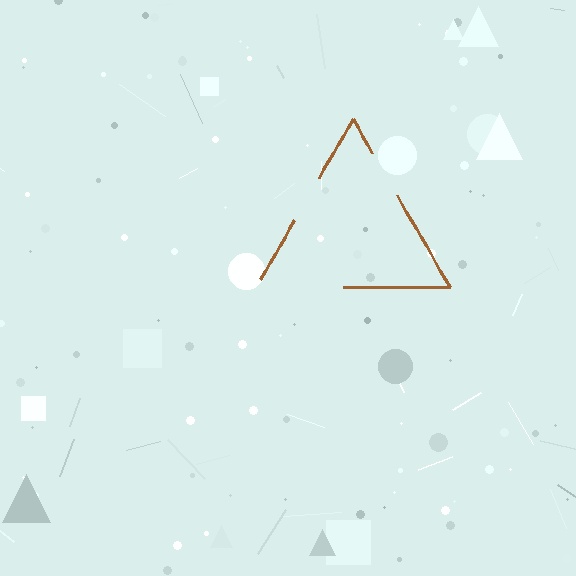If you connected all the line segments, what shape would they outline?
They would outline a triangle.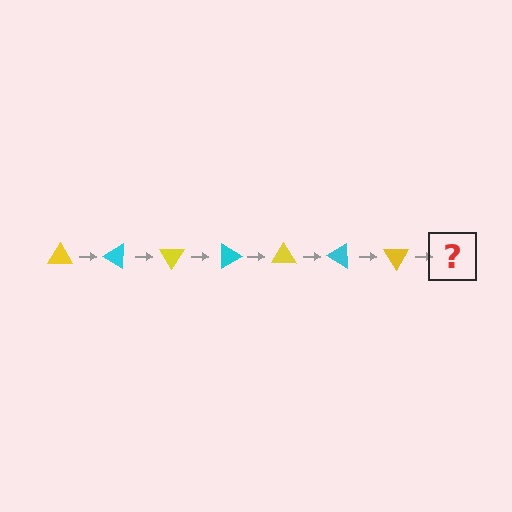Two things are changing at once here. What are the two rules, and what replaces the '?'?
The two rules are that it rotates 30 degrees each step and the color cycles through yellow and cyan. The '?' should be a cyan triangle, rotated 210 degrees from the start.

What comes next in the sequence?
The next element should be a cyan triangle, rotated 210 degrees from the start.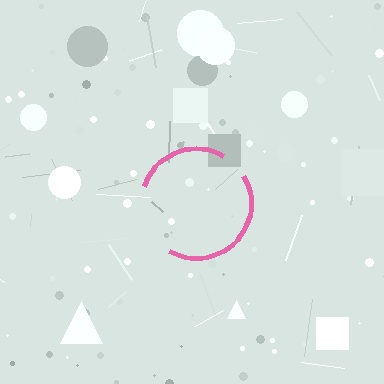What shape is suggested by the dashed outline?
The dashed outline suggests a circle.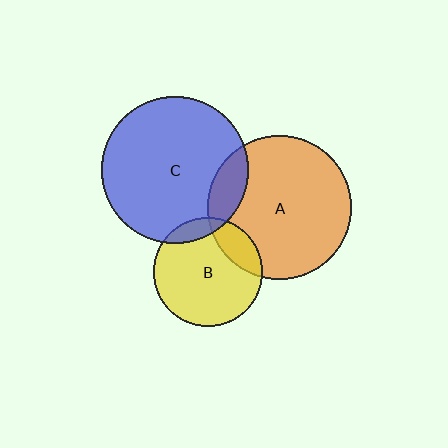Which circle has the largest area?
Circle C (blue).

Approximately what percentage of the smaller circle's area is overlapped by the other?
Approximately 10%.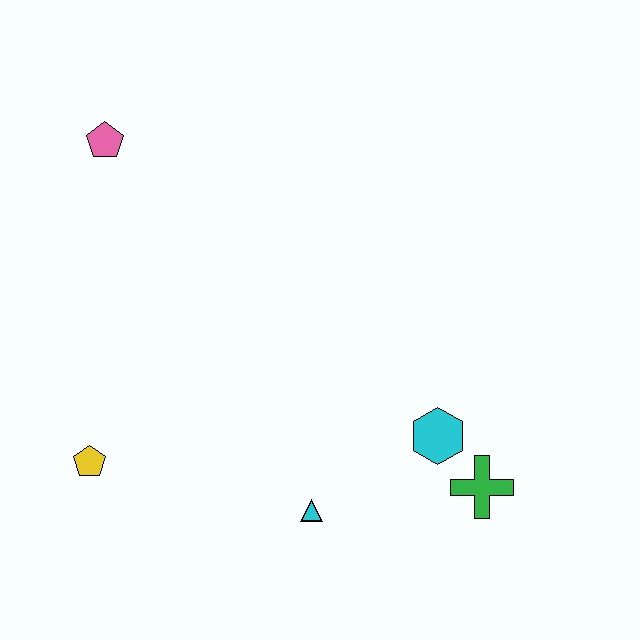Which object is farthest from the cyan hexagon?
The pink pentagon is farthest from the cyan hexagon.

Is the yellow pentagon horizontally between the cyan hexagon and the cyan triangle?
No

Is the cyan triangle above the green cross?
No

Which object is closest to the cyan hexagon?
The green cross is closest to the cyan hexagon.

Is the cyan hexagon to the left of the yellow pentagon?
No